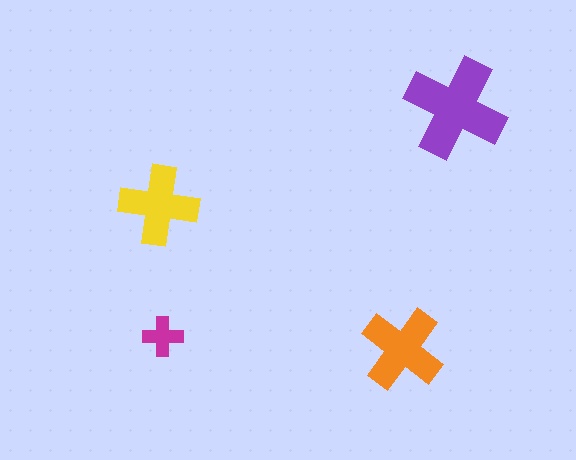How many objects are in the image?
There are 4 objects in the image.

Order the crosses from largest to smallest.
the purple one, the orange one, the yellow one, the magenta one.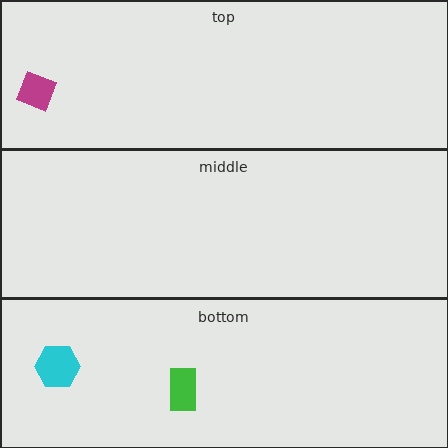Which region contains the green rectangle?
The bottom region.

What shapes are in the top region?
The magenta square.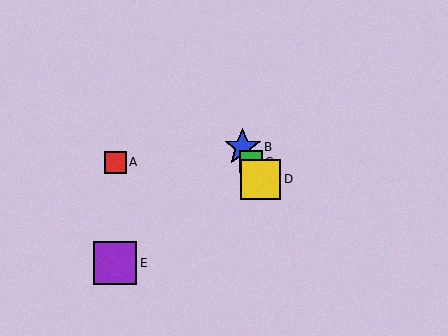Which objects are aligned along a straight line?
Objects B, C, D are aligned along a straight line.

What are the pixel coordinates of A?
Object A is at (115, 162).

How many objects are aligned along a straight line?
3 objects (B, C, D) are aligned along a straight line.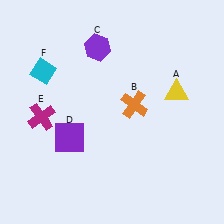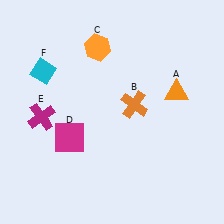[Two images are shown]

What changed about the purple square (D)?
In Image 1, D is purple. In Image 2, it changed to magenta.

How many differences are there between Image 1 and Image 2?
There are 3 differences between the two images.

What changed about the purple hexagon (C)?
In Image 1, C is purple. In Image 2, it changed to orange.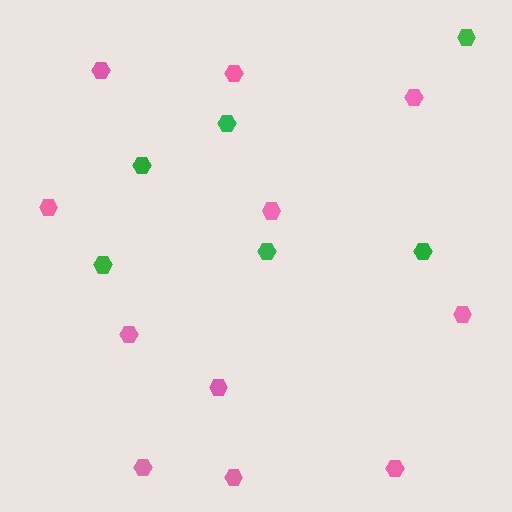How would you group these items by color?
There are 2 groups: one group of green hexagons (6) and one group of pink hexagons (11).